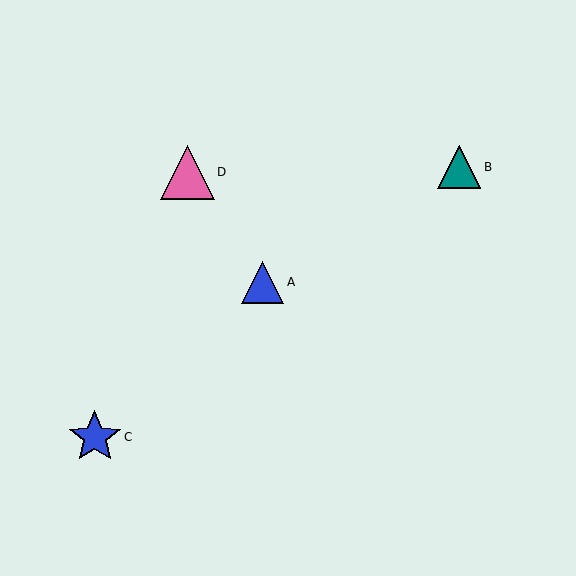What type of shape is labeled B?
Shape B is a teal triangle.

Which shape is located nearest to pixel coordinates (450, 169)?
The teal triangle (labeled B) at (459, 167) is nearest to that location.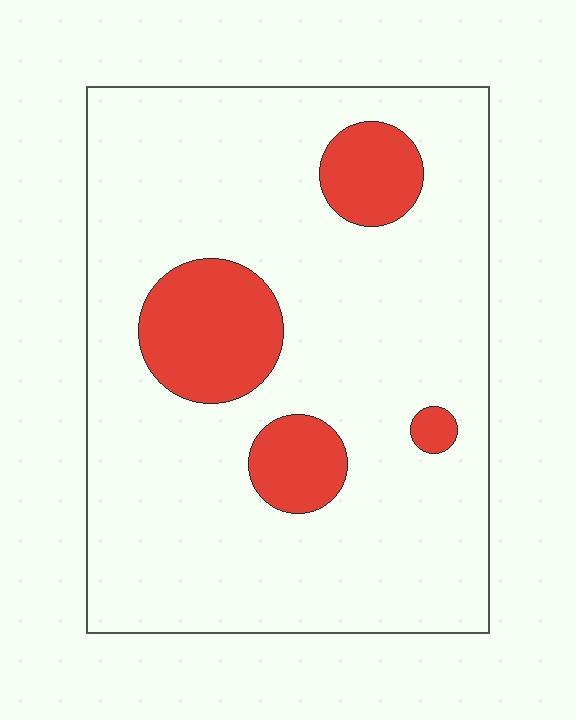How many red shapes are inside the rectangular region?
4.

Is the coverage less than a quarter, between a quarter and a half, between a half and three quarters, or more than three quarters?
Less than a quarter.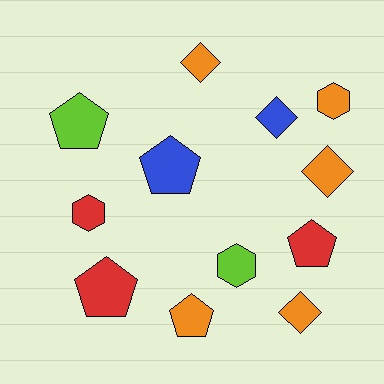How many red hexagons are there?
There is 1 red hexagon.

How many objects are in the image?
There are 12 objects.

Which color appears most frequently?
Orange, with 5 objects.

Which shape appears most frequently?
Pentagon, with 5 objects.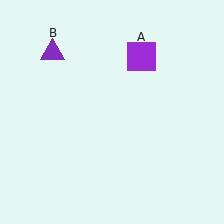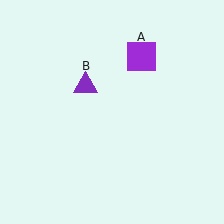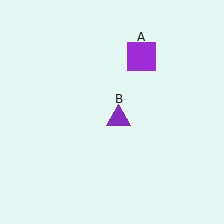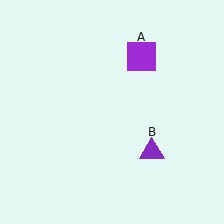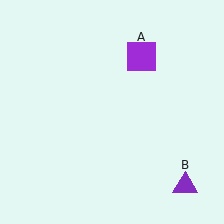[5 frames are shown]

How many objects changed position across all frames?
1 object changed position: purple triangle (object B).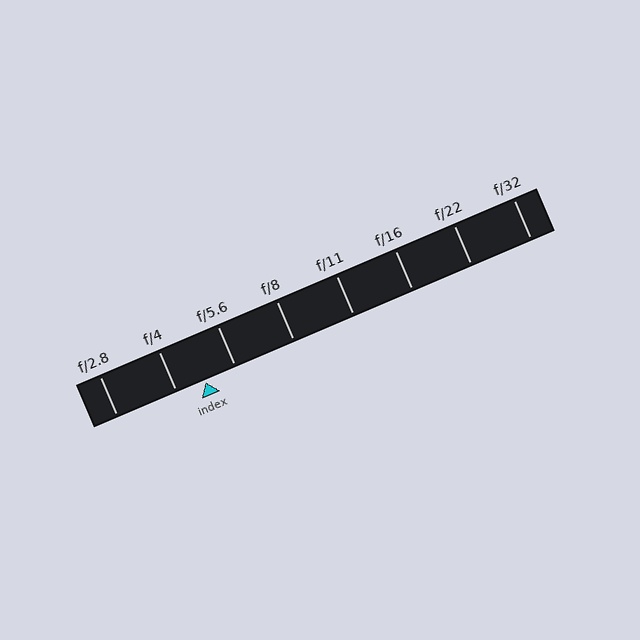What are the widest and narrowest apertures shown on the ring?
The widest aperture shown is f/2.8 and the narrowest is f/32.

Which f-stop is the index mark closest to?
The index mark is closest to f/4.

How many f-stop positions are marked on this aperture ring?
There are 8 f-stop positions marked.